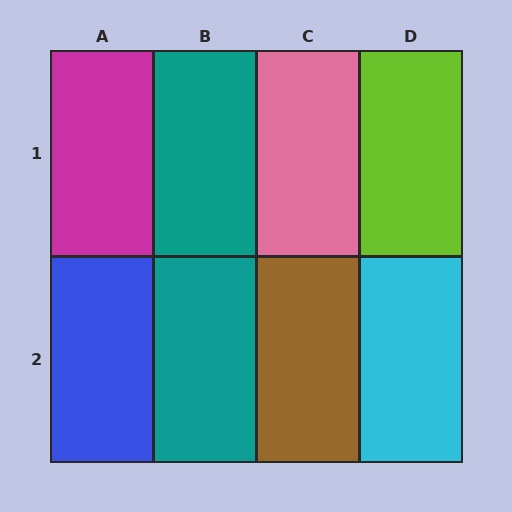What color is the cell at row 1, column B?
Teal.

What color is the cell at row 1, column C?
Pink.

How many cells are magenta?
1 cell is magenta.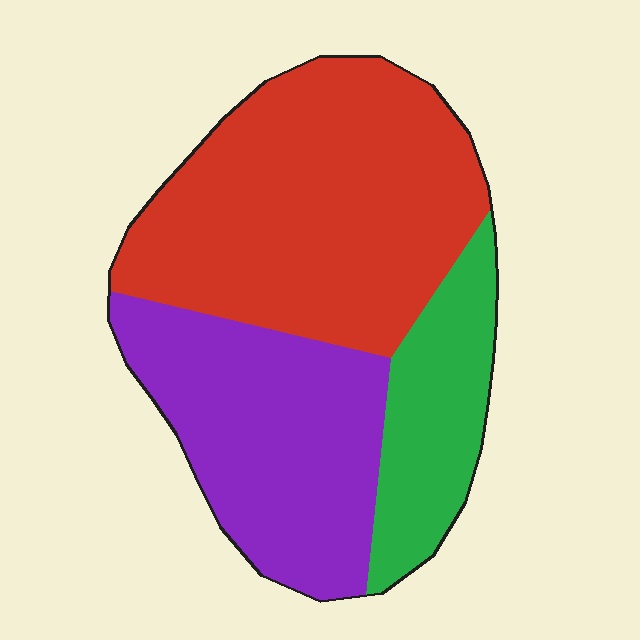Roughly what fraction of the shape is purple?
Purple takes up between a third and a half of the shape.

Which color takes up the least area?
Green, at roughly 20%.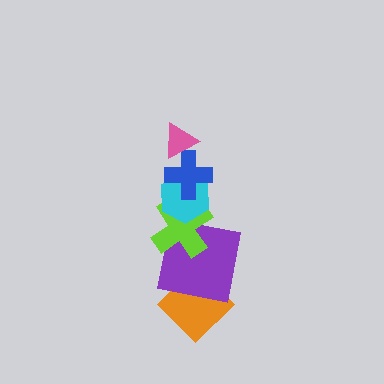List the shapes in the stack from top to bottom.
From top to bottom: the pink triangle, the blue cross, the cyan hexagon, the lime cross, the purple square, the orange diamond.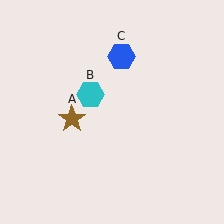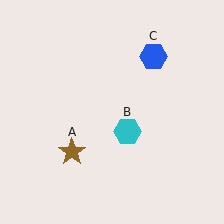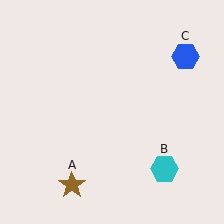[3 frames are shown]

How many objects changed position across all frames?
3 objects changed position: brown star (object A), cyan hexagon (object B), blue hexagon (object C).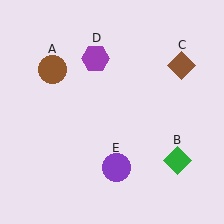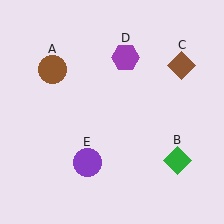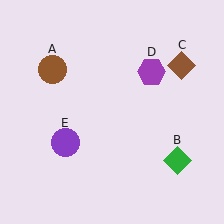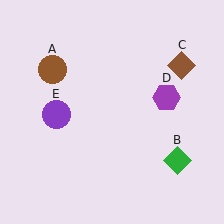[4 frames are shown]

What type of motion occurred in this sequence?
The purple hexagon (object D), purple circle (object E) rotated clockwise around the center of the scene.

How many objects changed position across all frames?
2 objects changed position: purple hexagon (object D), purple circle (object E).